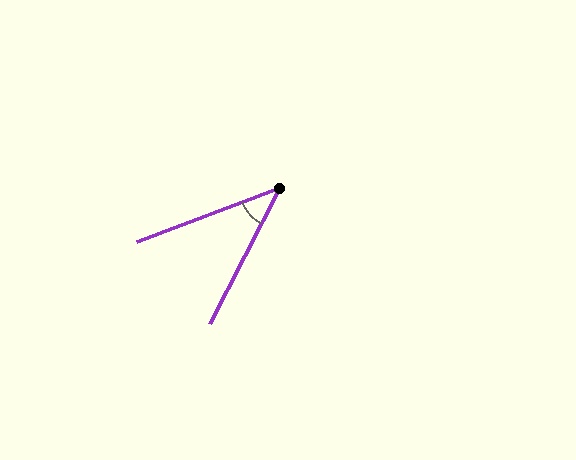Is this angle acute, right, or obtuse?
It is acute.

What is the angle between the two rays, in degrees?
Approximately 42 degrees.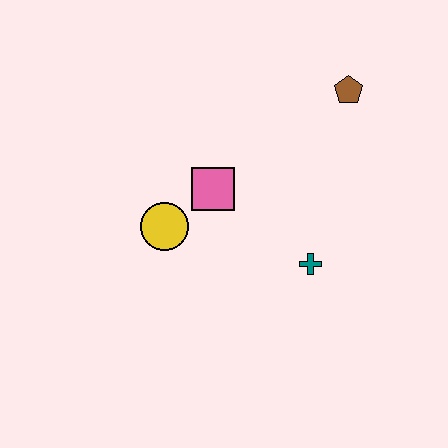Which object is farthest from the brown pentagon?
The yellow circle is farthest from the brown pentagon.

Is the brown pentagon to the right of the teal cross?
Yes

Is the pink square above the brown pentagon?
No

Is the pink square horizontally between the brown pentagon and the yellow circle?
Yes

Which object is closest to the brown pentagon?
The pink square is closest to the brown pentagon.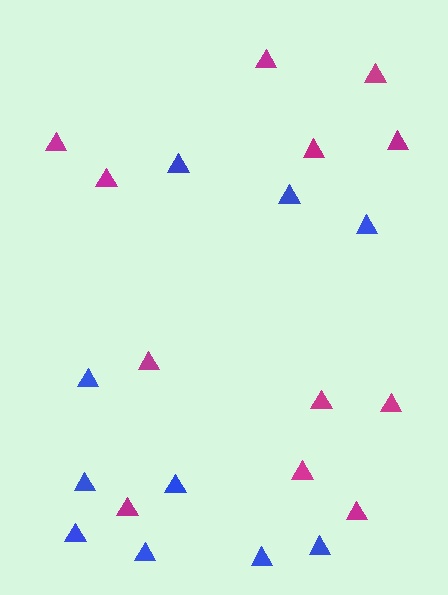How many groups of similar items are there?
There are 2 groups: one group of magenta triangles (12) and one group of blue triangles (10).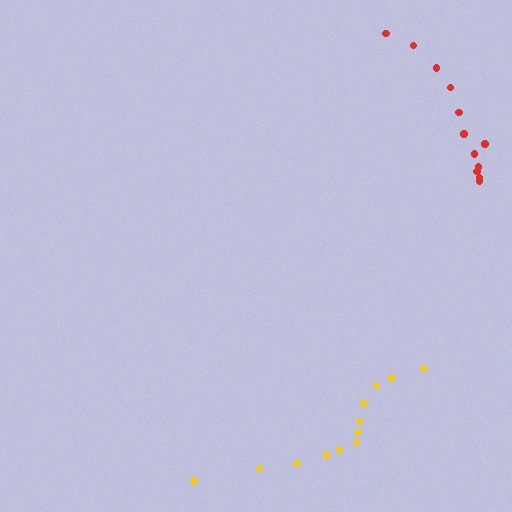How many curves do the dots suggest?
There are 2 distinct paths.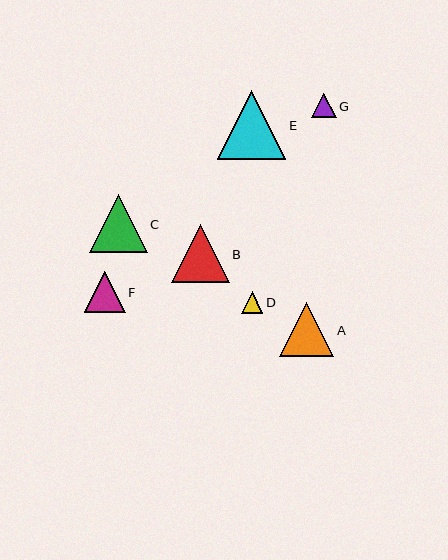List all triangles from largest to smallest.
From largest to smallest: E, B, C, A, F, G, D.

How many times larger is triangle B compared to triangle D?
Triangle B is approximately 2.7 times the size of triangle D.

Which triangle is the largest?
Triangle E is the largest with a size of approximately 69 pixels.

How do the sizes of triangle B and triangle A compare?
Triangle B and triangle A are approximately the same size.